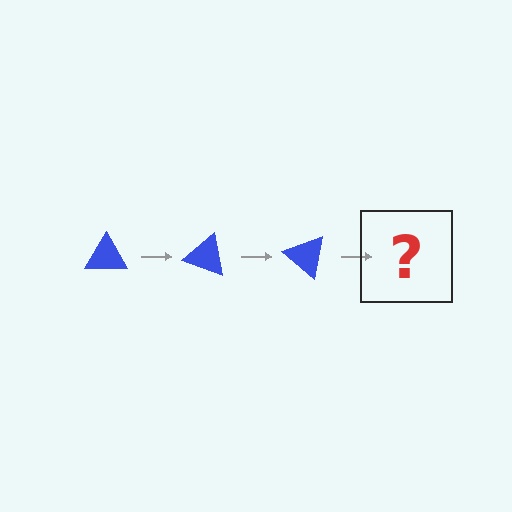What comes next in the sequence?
The next element should be a blue triangle rotated 60 degrees.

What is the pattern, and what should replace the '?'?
The pattern is that the triangle rotates 20 degrees each step. The '?' should be a blue triangle rotated 60 degrees.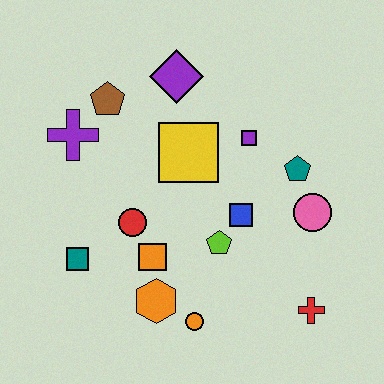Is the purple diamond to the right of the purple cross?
Yes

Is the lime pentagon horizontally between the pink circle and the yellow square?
Yes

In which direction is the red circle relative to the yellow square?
The red circle is below the yellow square.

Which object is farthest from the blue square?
The purple cross is farthest from the blue square.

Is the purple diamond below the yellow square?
No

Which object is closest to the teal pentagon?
The pink circle is closest to the teal pentagon.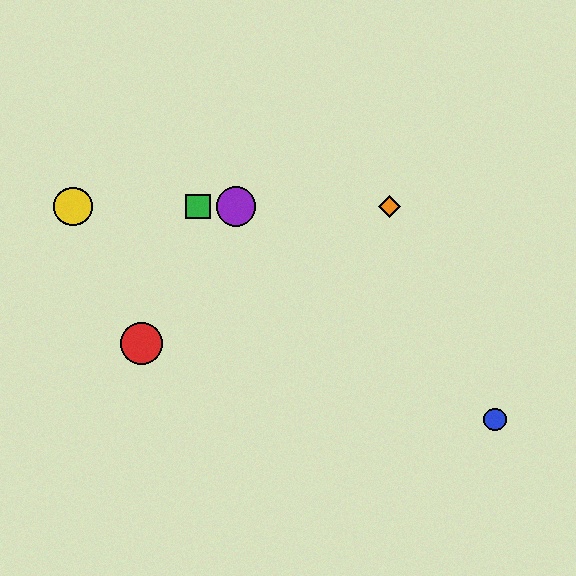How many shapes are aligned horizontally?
4 shapes (the green square, the yellow circle, the purple circle, the orange diamond) are aligned horizontally.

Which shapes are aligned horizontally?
The green square, the yellow circle, the purple circle, the orange diamond are aligned horizontally.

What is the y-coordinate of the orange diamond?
The orange diamond is at y≈206.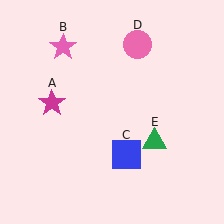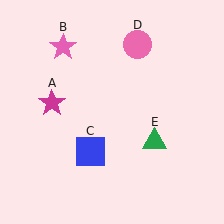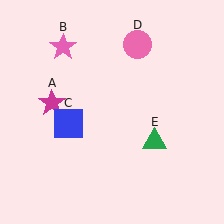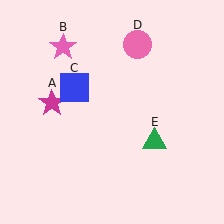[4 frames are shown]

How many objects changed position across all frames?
1 object changed position: blue square (object C).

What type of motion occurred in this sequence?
The blue square (object C) rotated clockwise around the center of the scene.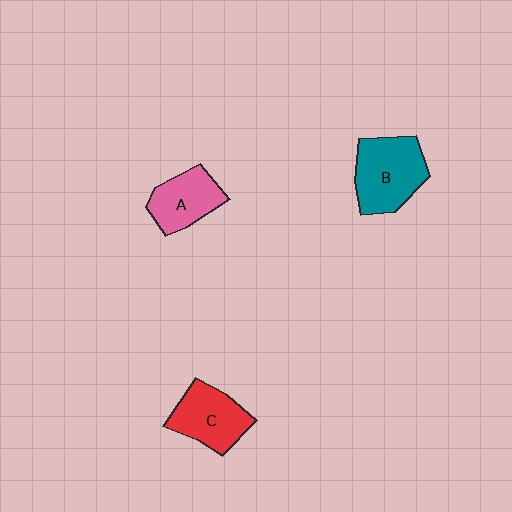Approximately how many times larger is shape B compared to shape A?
Approximately 1.4 times.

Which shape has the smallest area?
Shape A (pink).